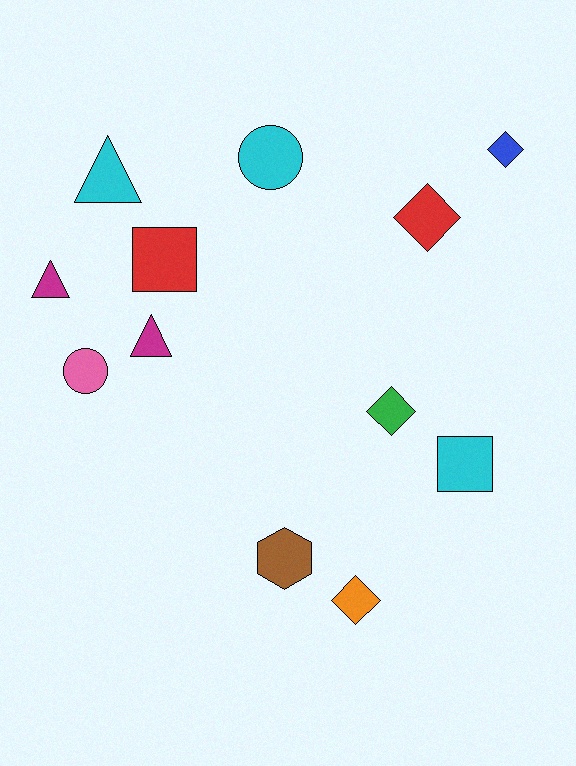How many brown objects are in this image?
There is 1 brown object.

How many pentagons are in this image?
There are no pentagons.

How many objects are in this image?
There are 12 objects.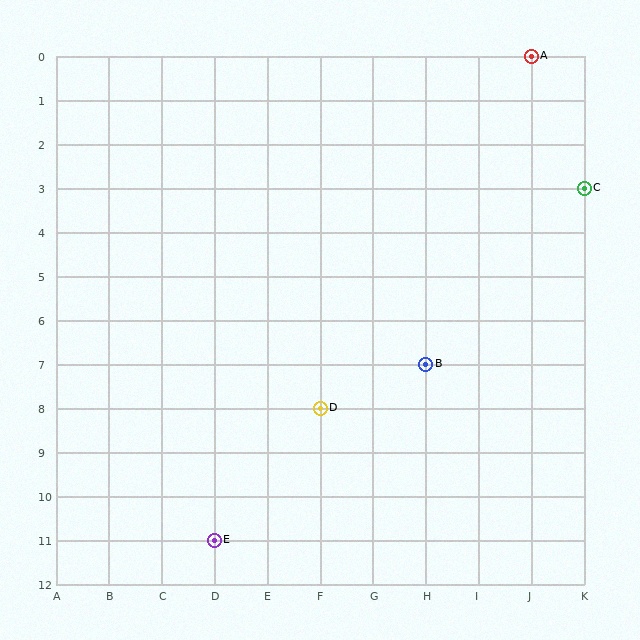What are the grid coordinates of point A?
Point A is at grid coordinates (J, 0).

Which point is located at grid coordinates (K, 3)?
Point C is at (K, 3).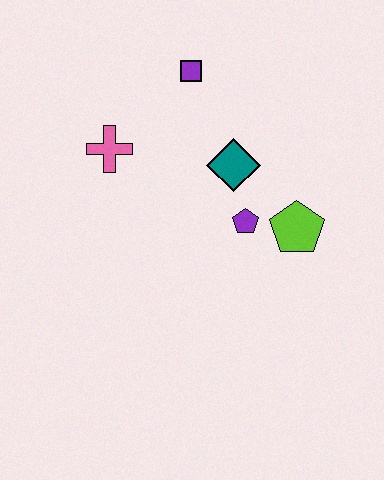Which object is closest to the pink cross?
The purple square is closest to the pink cross.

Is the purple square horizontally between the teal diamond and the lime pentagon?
No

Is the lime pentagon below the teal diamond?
Yes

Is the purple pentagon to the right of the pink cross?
Yes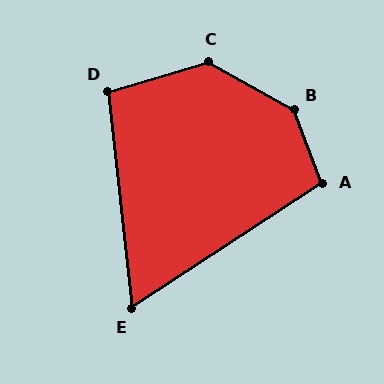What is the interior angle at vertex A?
Approximately 102 degrees (obtuse).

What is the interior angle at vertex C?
Approximately 134 degrees (obtuse).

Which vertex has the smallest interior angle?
E, at approximately 63 degrees.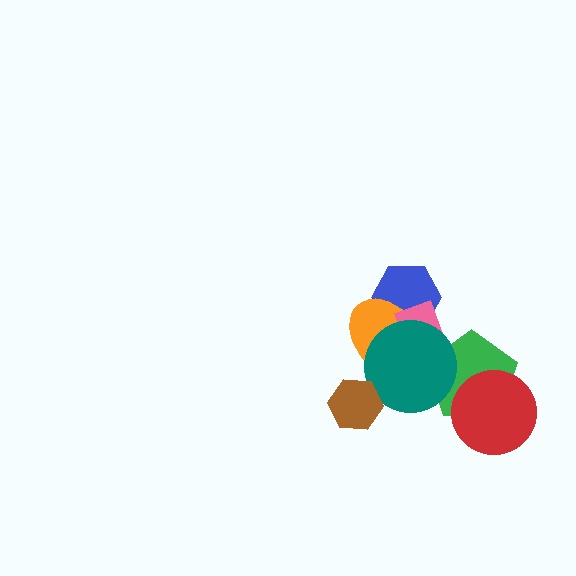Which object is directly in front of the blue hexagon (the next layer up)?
The orange ellipse is directly in front of the blue hexagon.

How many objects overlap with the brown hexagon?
0 objects overlap with the brown hexagon.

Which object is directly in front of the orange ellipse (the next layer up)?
The pink diamond is directly in front of the orange ellipse.